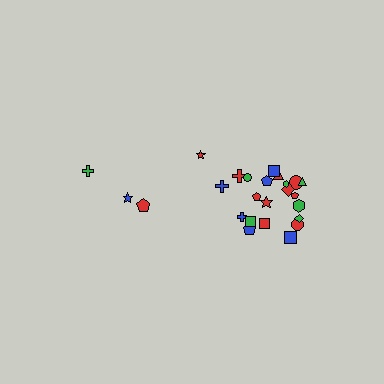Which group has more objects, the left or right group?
The right group.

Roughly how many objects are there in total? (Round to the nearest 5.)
Roughly 25 objects in total.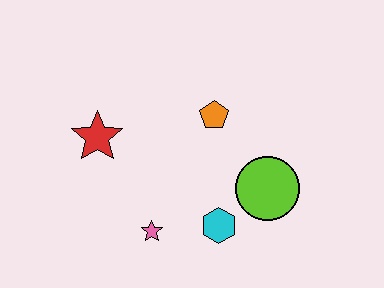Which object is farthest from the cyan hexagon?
The red star is farthest from the cyan hexagon.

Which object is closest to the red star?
The pink star is closest to the red star.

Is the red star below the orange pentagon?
Yes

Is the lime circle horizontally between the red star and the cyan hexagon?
No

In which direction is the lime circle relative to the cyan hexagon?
The lime circle is to the right of the cyan hexagon.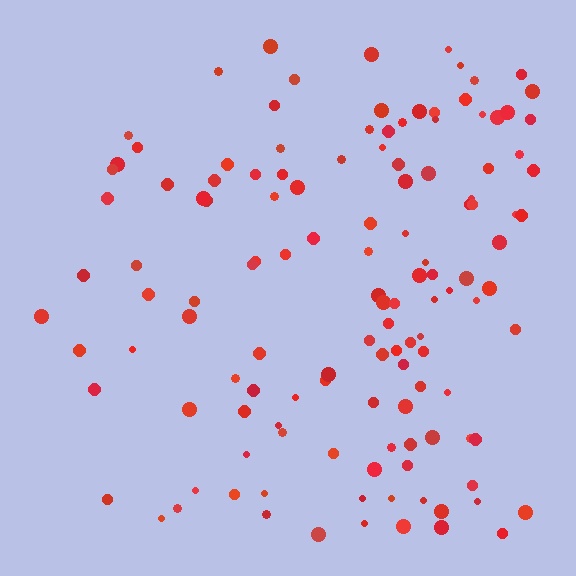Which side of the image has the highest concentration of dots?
The right.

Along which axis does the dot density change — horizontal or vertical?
Horizontal.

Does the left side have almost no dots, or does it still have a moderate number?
Still a moderate number, just noticeably fewer than the right.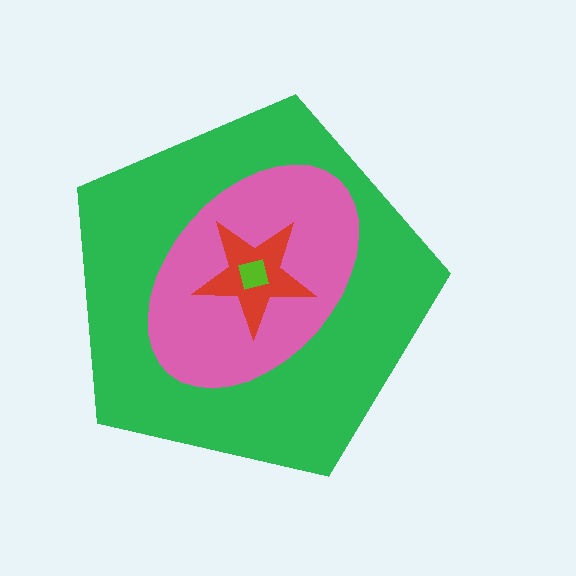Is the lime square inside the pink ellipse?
Yes.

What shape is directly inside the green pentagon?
The pink ellipse.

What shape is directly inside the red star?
The lime square.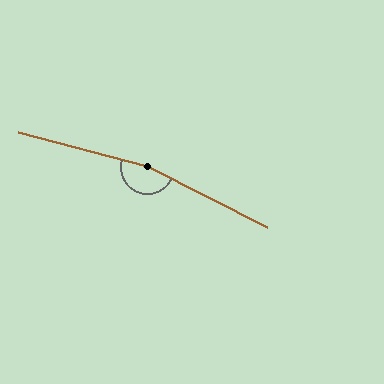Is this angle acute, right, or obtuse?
It is obtuse.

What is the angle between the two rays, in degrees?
Approximately 168 degrees.